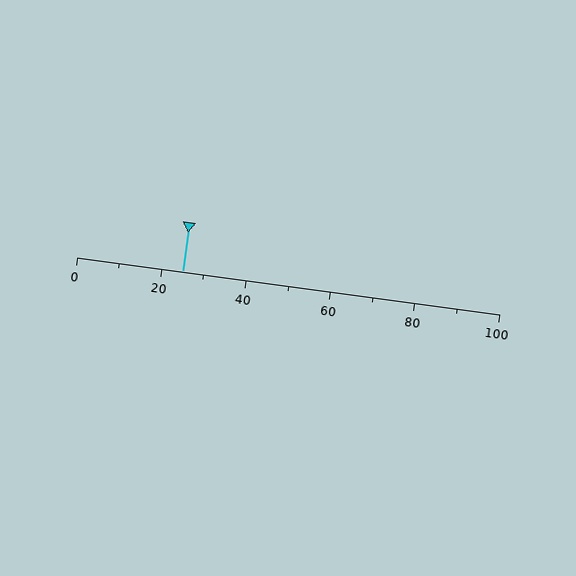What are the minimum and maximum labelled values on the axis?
The axis runs from 0 to 100.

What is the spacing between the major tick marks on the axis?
The major ticks are spaced 20 apart.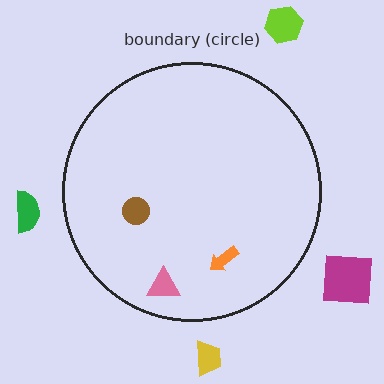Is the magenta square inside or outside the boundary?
Outside.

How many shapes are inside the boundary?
3 inside, 4 outside.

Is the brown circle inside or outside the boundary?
Inside.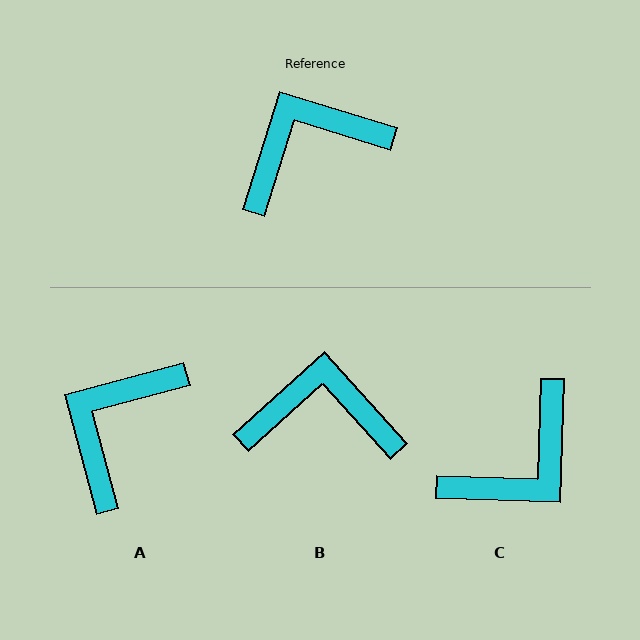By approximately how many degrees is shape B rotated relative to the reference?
Approximately 31 degrees clockwise.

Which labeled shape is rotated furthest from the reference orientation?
C, about 165 degrees away.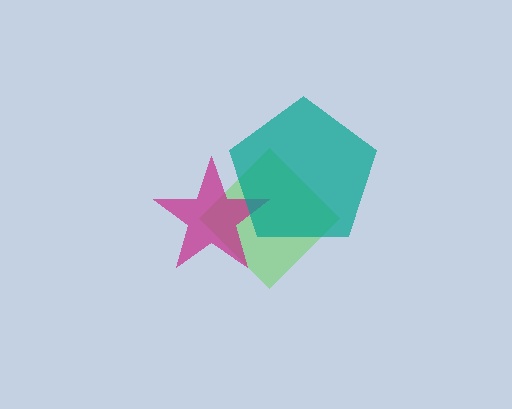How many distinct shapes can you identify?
There are 3 distinct shapes: a lime diamond, a magenta star, a teal pentagon.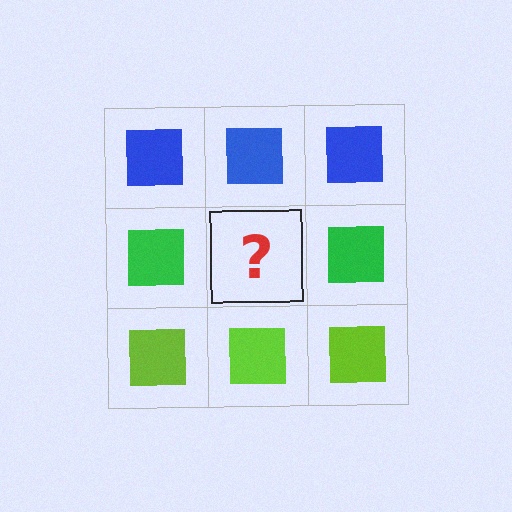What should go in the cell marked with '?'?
The missing cell should contain a green square.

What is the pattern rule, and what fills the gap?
The rule is that each row has a consistent color. The gap should be filled with a green square.